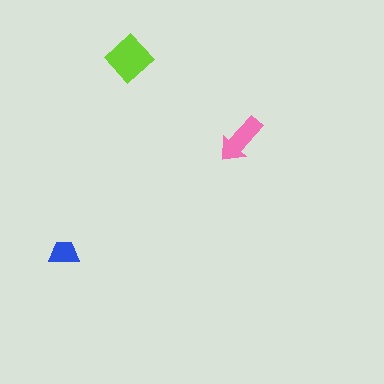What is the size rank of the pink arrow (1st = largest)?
2nd.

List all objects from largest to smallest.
The lime diamond, the pink arrow, the blue trapezoid.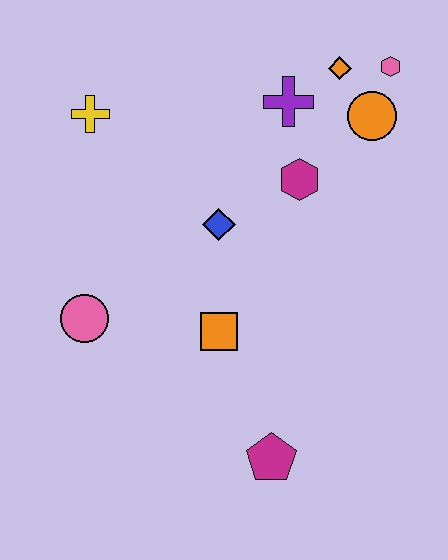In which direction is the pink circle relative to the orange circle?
The pink circle is to the left of the orange circle.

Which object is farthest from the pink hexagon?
The magenta pentagon is farthest from the pink hexagon.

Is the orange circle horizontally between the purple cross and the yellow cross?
No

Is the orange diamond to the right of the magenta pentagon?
Yes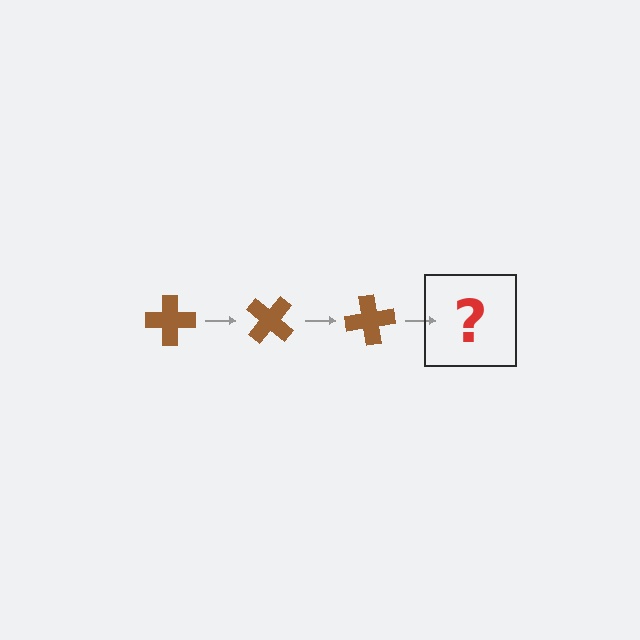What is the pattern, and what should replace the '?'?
The pattern is that the cross rotates 40 degrees each step. The '?' should be a brown cross rotated 120 degrees.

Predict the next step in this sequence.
The next step is a brown cross rotated 120 degrees.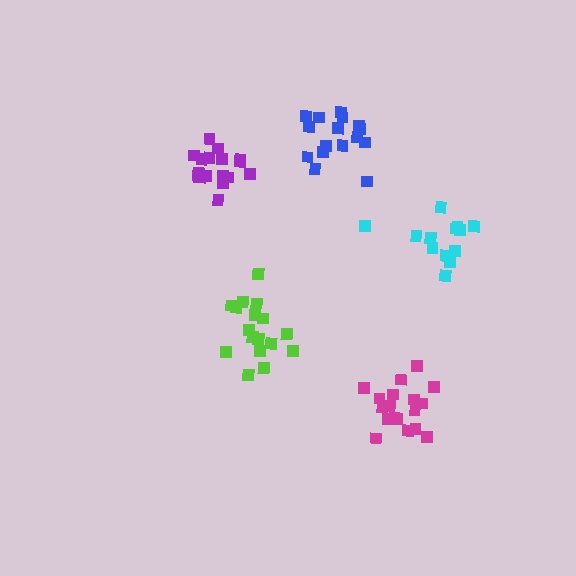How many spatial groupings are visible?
There are 5 spatial groupings.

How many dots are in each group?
Group 1: 17 dots, Group 2: 18 dots, Group 3: 16 dots, Group 4: 13 dots, Group 5: 18 dots (82 total).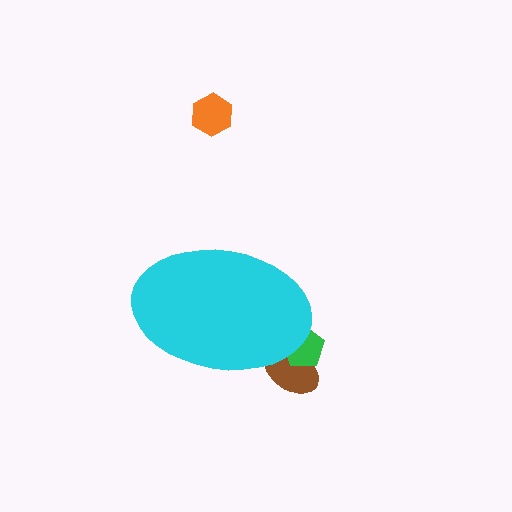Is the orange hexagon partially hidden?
No, the orange hexagon is fully visible.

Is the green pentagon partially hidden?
Yes, the green pentagon is partially hidden behind the cyan ellipse.